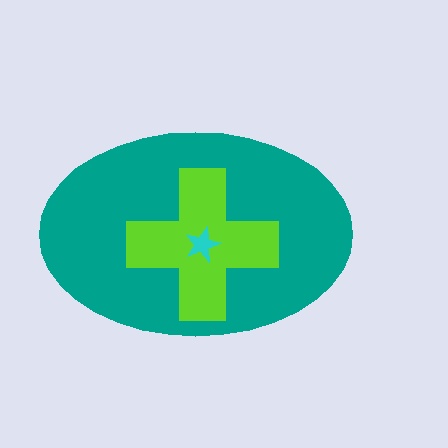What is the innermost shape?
The cyan star.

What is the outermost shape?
The teal ellipse.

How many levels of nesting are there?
3.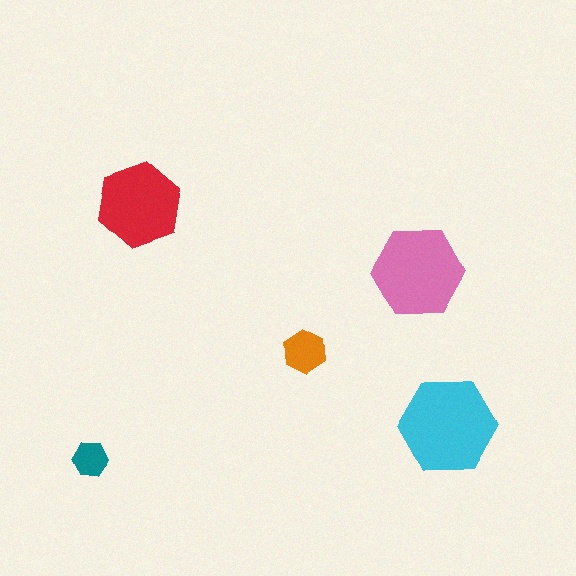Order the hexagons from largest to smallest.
the cyan one, the pink one, the red one, the orange one, the teal one.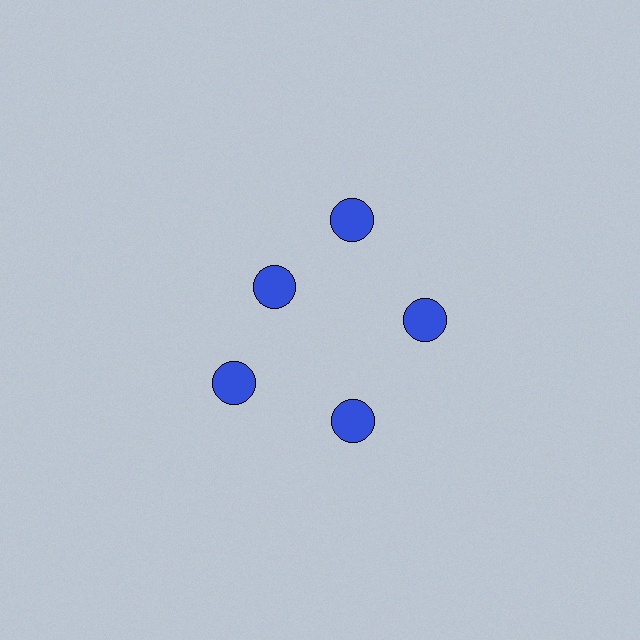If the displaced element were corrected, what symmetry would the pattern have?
It would have 5-fold rotational symmetry — the pattern would map onto itself every 72 degrees.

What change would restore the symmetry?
The symmetry would be restored by moving it outward, back onto the ring so that all 5 circles sit at equal angles and equal distance from the center.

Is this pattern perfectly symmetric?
No. The 5 blue circles are arranged in a ring, but one element near the 10 o'clock position is pulled inward toward the center, breaking the 5-fold rotational symmetry.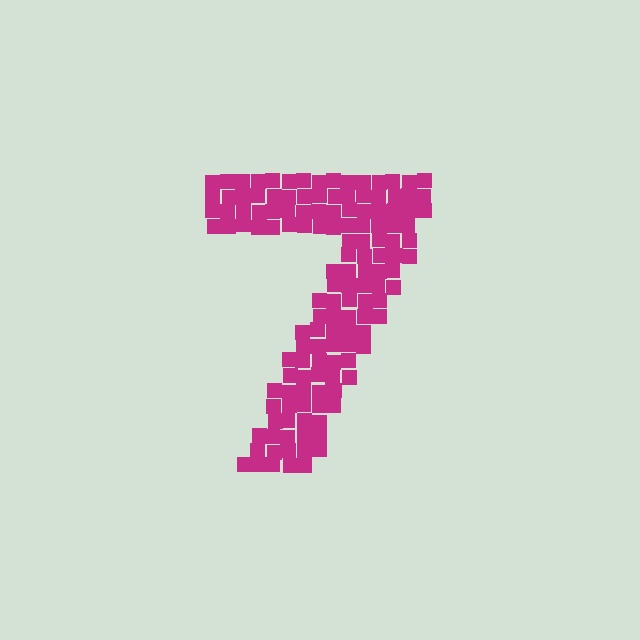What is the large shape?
The large shape is the digit 7.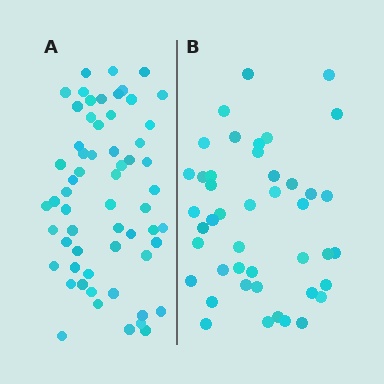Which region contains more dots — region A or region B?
Region A (the left region) has more dots.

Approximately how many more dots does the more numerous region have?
Region A has approximately 15 more dots than region B.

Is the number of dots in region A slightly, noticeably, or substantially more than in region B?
Region A has noticeably more, but not dramatically so. The ratio is roughly 1.4 to 1.